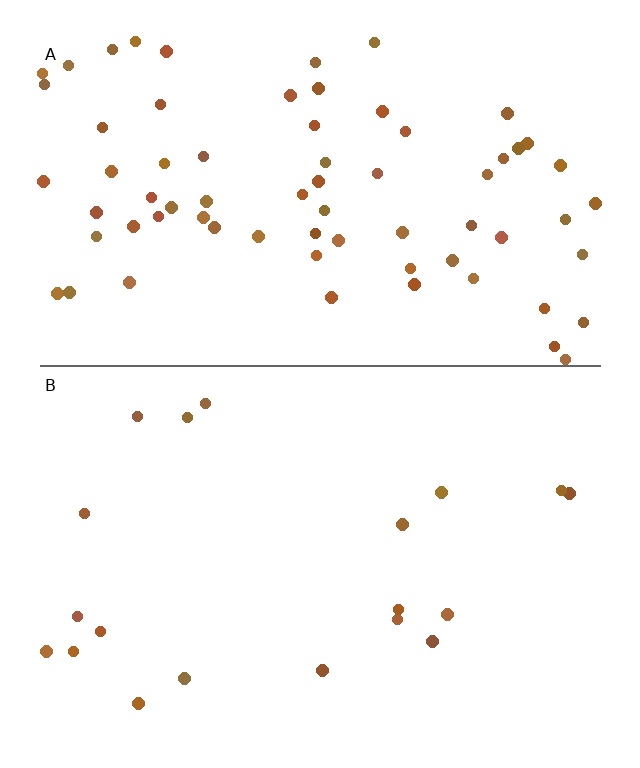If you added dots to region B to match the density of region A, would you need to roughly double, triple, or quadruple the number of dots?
Approximately quadruple.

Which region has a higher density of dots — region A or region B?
A (the top).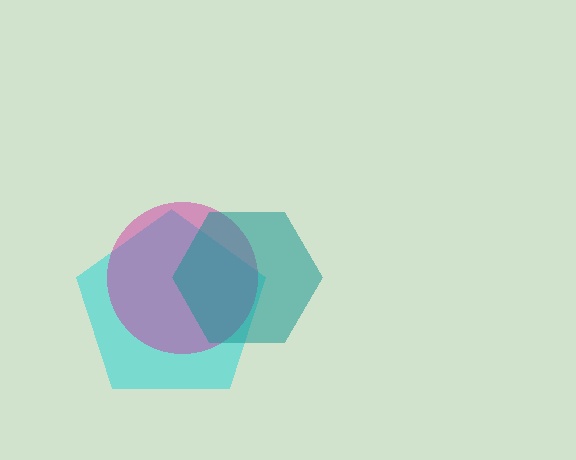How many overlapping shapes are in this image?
There are 3 overlapping shapes in the image.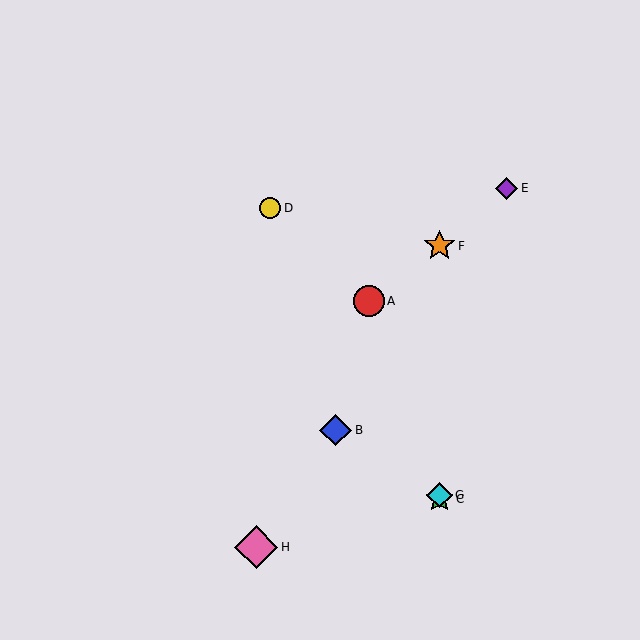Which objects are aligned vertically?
Objects C, F, G are aligned vertically.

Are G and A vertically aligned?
No, G is at x≈440 and A is at x≈369.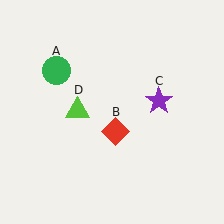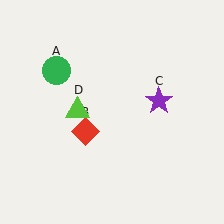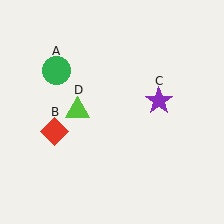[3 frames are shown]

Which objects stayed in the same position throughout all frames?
Green circle (object A) and purple star (object C) and lime triangle (object D) remained stationary.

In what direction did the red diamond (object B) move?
The red diamond (object B) moved left.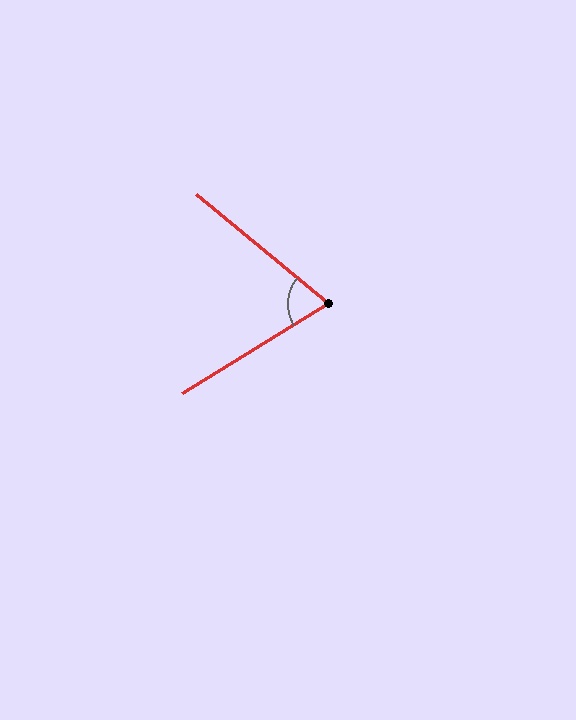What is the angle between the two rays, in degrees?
Approximately 71 degrees.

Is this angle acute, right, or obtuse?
It is acute.